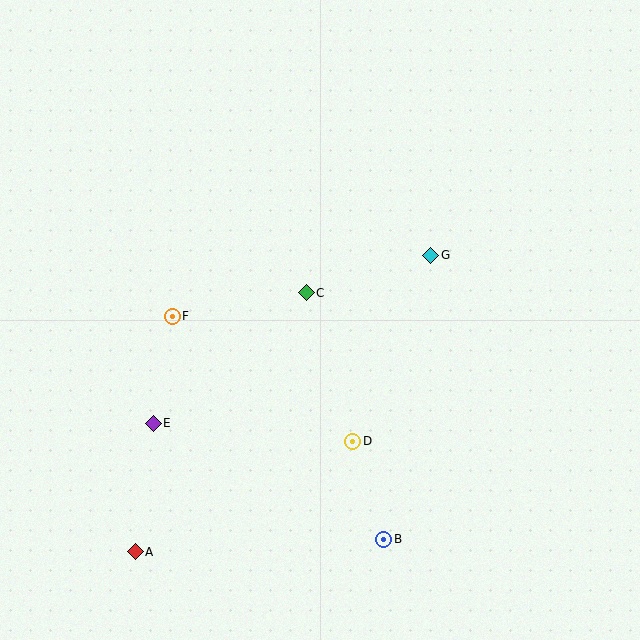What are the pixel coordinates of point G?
Point G is at (431, 255).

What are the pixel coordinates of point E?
Point E is at (153, 423).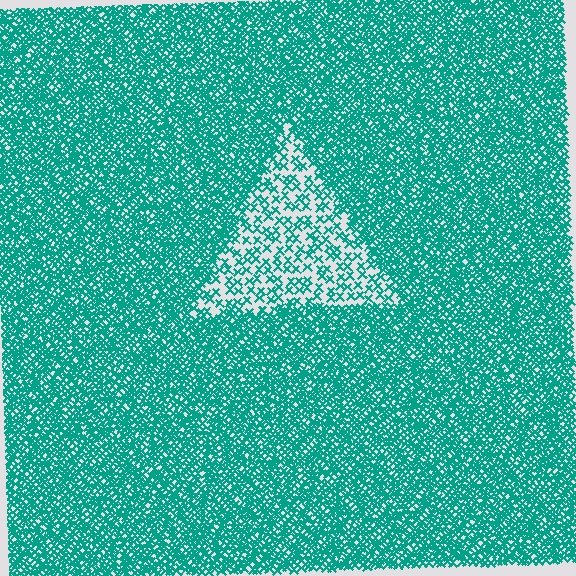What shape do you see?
I see a triangle.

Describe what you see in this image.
The image contains small teal elements arranged at two different densities. A triangle-shaped region is visible where the elements are less densely packed than the surrounding area.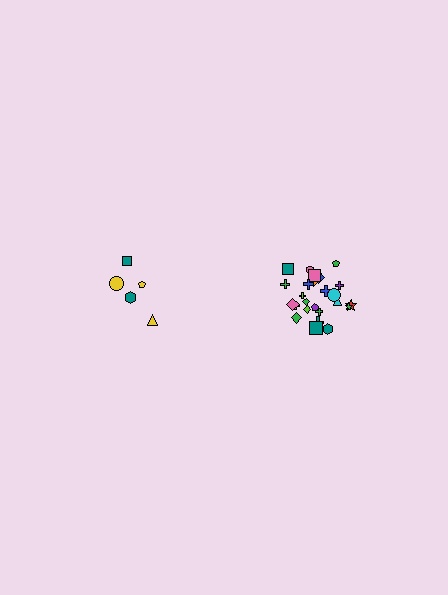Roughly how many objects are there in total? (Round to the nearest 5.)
Roughly 30 objects in total.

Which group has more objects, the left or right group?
The right group.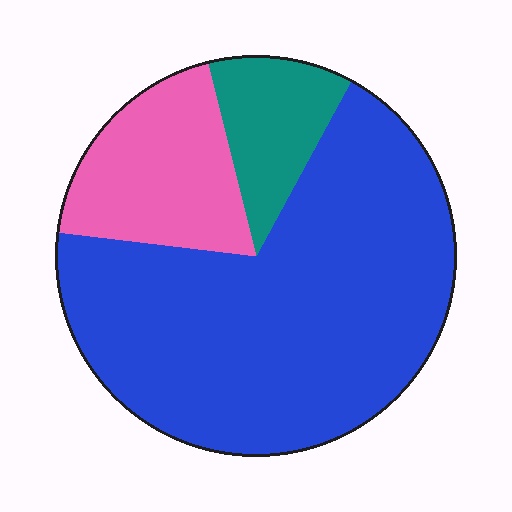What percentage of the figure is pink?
Pink covers roughly 20% of the figure.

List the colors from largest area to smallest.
From largest to smallest: blue, pink, teal.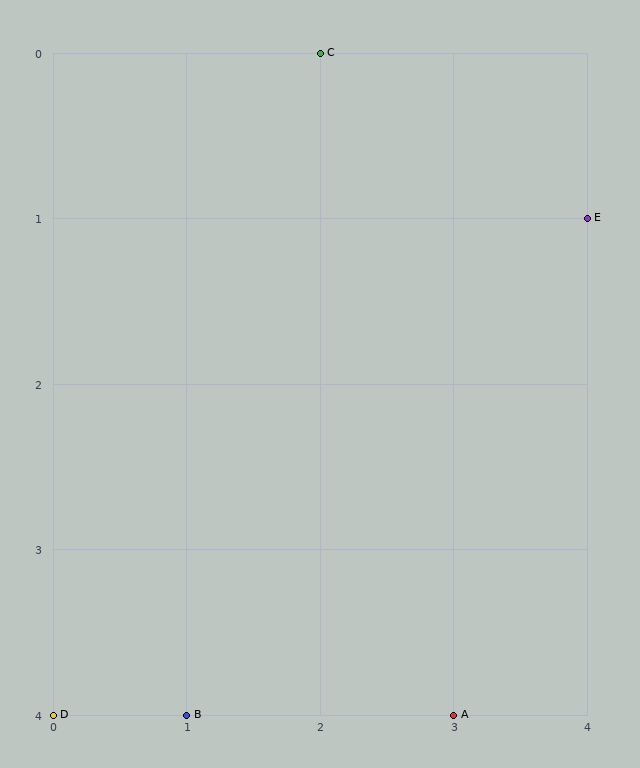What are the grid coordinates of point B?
Point B is at grid coordinates (1, 4).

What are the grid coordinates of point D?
Point D is at grid coordinates (0, 4).